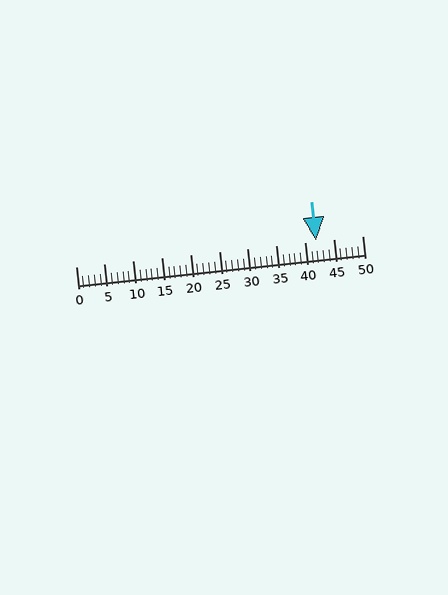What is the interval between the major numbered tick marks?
The major tick marks are spaced 5 units apart.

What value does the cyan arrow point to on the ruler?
The cyan arrow points to approximately 42.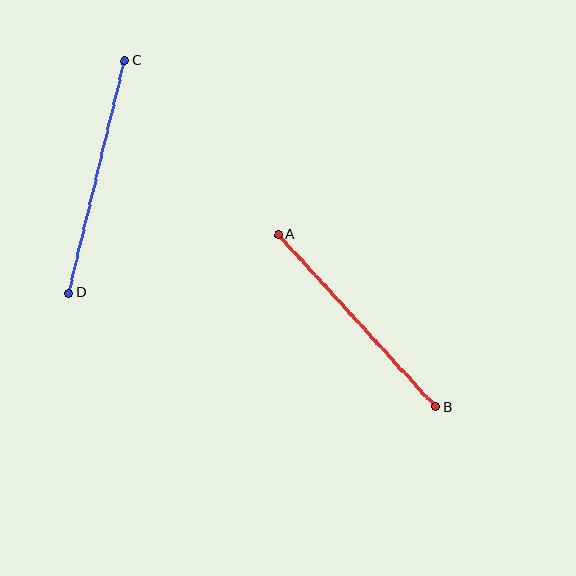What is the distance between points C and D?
The distance is approximately 239 pixels.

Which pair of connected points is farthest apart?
Points C and D are farthest apart.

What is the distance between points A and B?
The distance is approximately 234 pixels.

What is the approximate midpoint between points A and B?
The midpoint is at approximately (357, 321) pixels.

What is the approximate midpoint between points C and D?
The midpoint is at approximately (97, 177) pixels.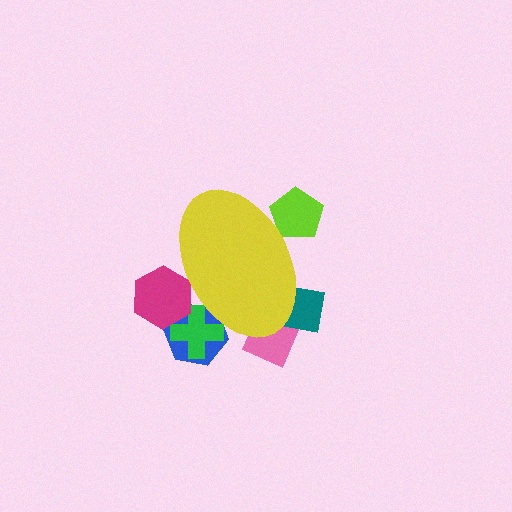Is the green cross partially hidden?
Yes, the green cross is partially hidden behind the yellow ellipse.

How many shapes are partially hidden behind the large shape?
6 shapes are partially hidden.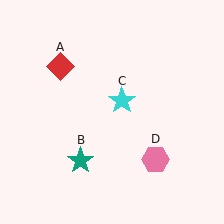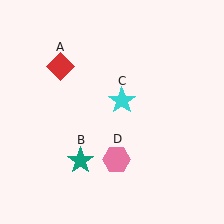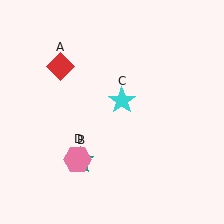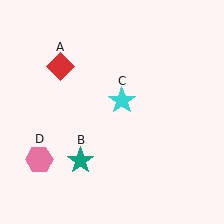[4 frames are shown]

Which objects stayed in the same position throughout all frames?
Red diamond (object A) and teal star (object B) and cyan star (object C) remained stationary.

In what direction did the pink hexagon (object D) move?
The pink hexagon (object D) moved left.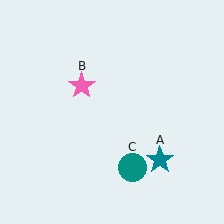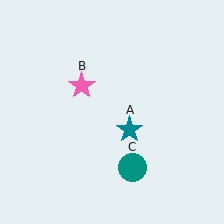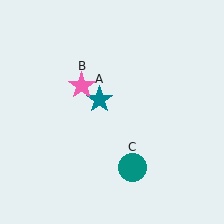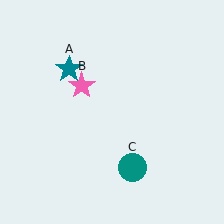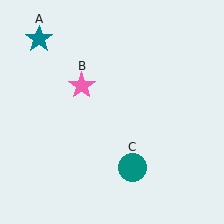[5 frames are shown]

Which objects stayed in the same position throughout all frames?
Pink star (object B) and teal circle (object C) remained stationary.